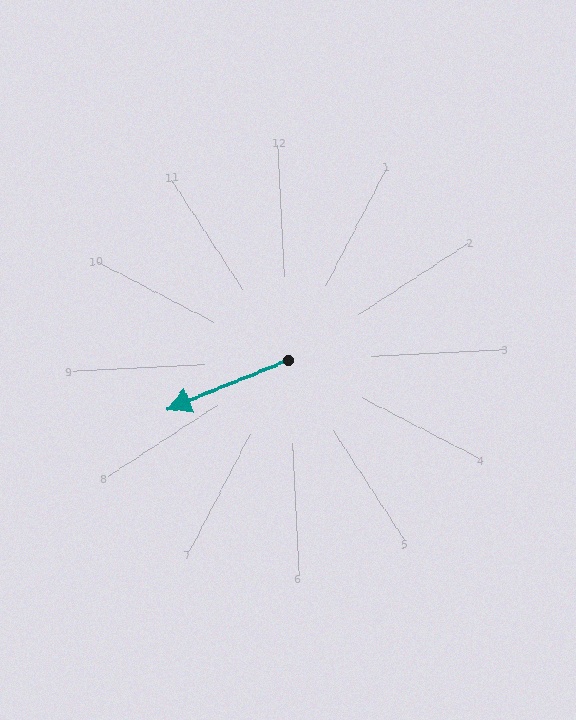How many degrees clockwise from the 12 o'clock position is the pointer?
Approximately 251 degrees.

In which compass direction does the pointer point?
West.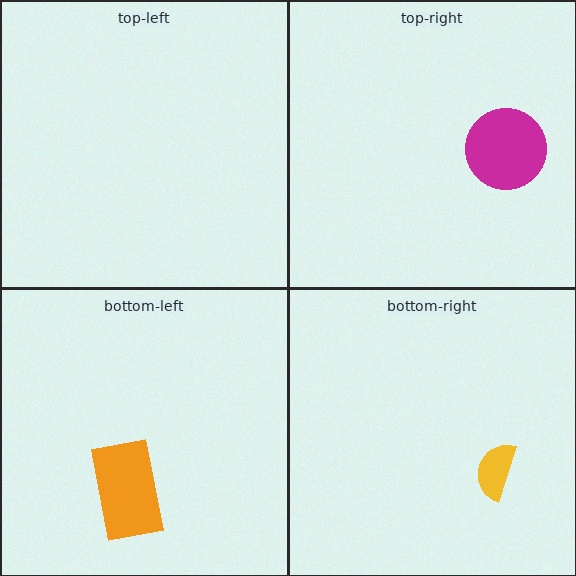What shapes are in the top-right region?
The magenta circle.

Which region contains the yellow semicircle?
The bottom-right region.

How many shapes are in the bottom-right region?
1.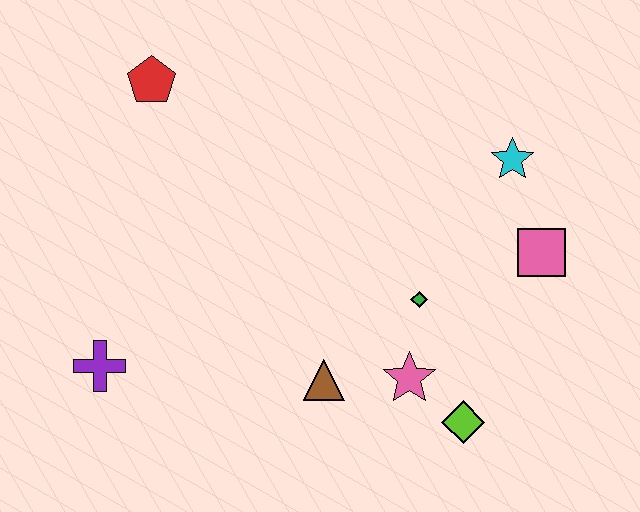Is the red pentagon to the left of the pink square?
Yes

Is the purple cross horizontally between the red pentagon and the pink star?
No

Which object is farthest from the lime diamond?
The red pentagon is farthest from the lime diamond.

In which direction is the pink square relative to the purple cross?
The pink square is to the right of the purple cross.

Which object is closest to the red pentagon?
The purple cross is closest to the red pentagon.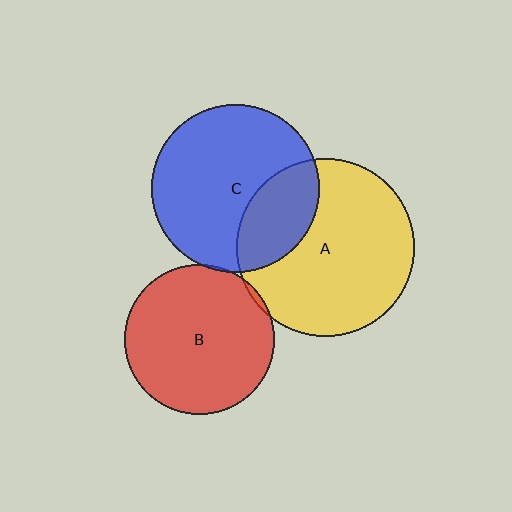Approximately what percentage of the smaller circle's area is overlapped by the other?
Approximately 30%.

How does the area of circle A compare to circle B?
Approximately 1.4 times.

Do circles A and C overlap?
Yes.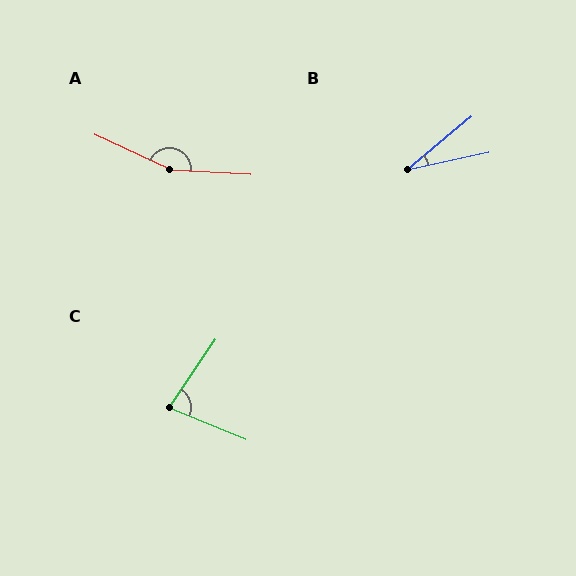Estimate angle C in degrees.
Approximately 78 degrees.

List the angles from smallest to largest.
B (28°), C (78°), A (159°).